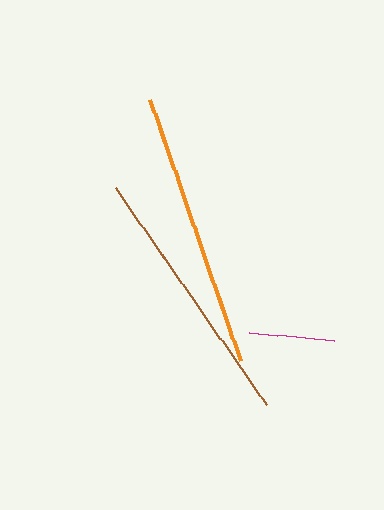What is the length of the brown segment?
The brown segment is approximately 264 pixels long.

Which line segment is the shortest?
The magenta line is the shortest at approximately 84 pixels.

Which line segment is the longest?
The orange line is the longest at approximately 276 pixels.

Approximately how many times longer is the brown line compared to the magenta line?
The brown line is approximately 3.1 times the length of the magenta line.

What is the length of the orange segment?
The orange segment is approximately 276 pixels long.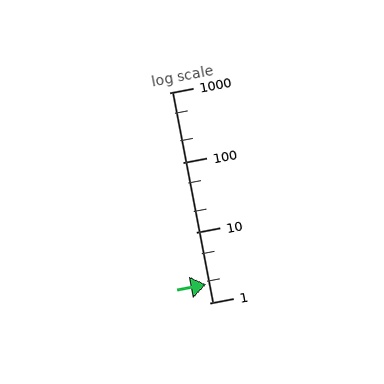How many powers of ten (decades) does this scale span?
The scale spans 3 decades, from 1 to 1000.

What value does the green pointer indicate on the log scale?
The pointer indicates approximately 1.8.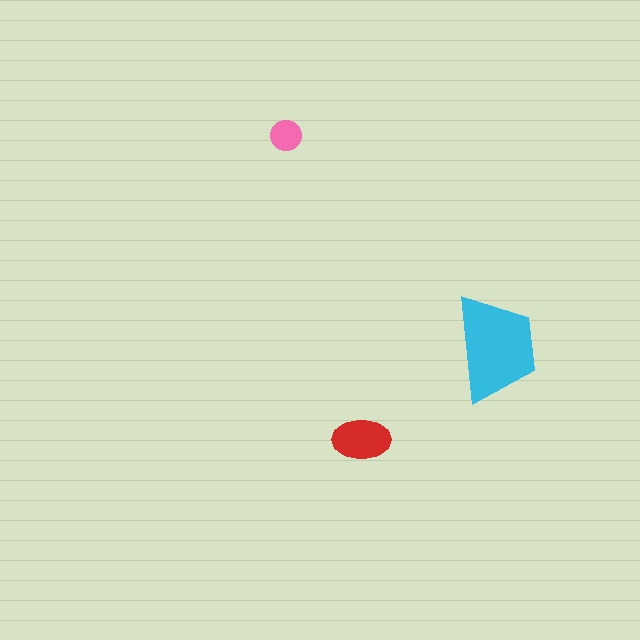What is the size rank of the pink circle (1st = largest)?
3rd.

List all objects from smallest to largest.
The pink circle, the red ellipse, the cyan trapezoid.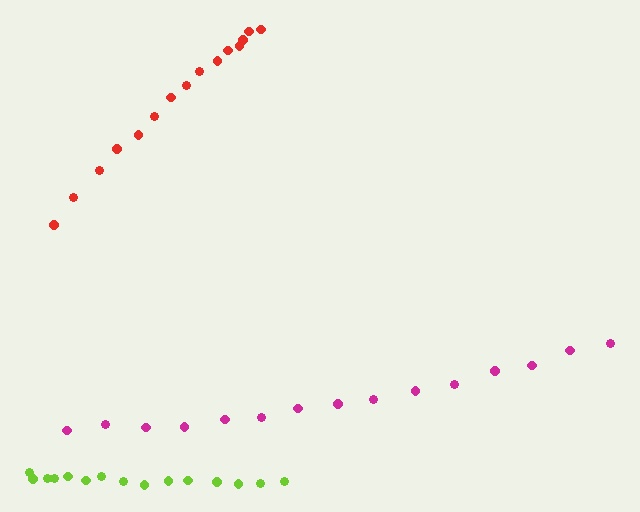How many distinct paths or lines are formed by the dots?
There are 3 distinct paths.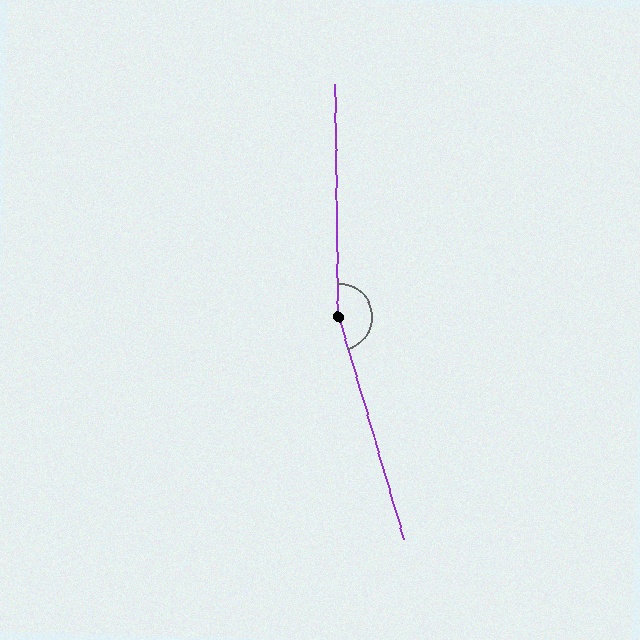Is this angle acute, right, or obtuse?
It is obtuse.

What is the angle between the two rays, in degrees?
Approximately 165 degrees.